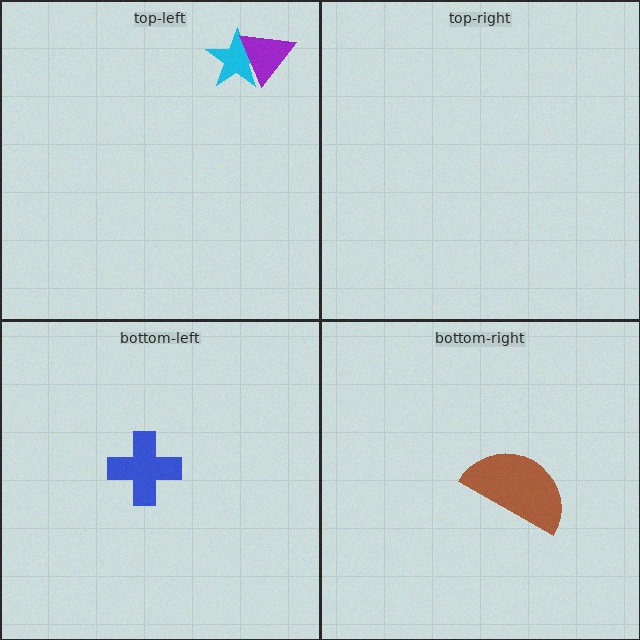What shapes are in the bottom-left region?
The blue cross.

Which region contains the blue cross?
The bottom-left region.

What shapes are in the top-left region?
The cyan star, the purple triangle.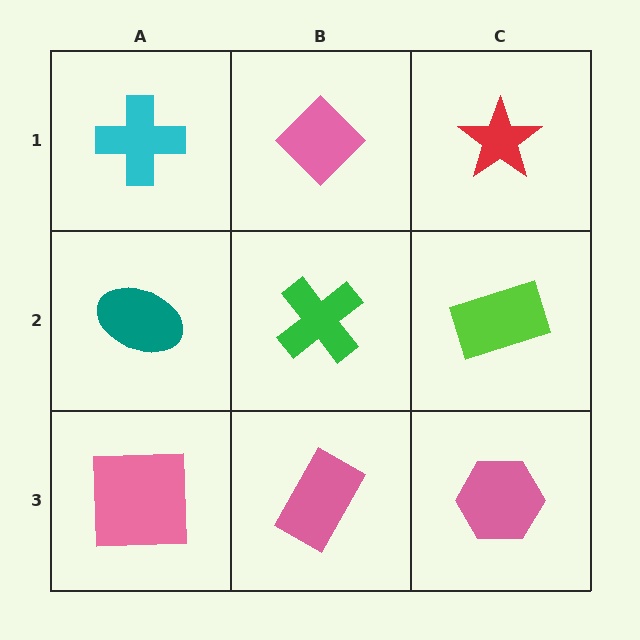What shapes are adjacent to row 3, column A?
A teal ellipse (row 2, column A), a pink rectangle (row 3, column B).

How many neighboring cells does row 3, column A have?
2.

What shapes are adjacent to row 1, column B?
A green cross (row 2, column B), a cyan cross (row 1, column A), a red star (row 1, column C).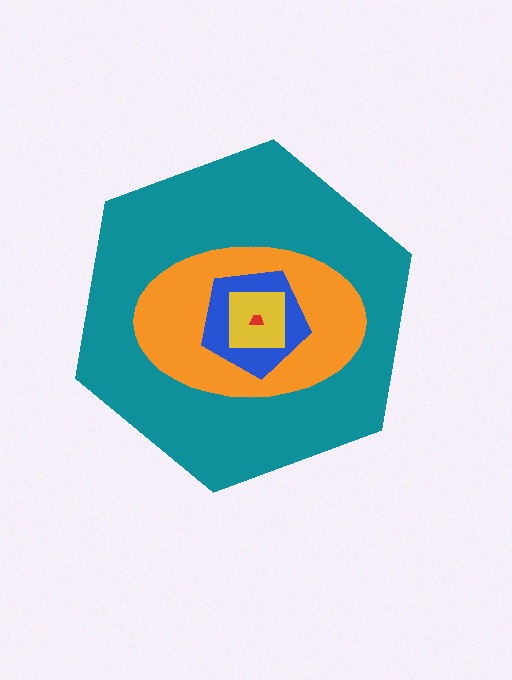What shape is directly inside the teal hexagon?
The orange ellipse.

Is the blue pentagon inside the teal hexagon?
Yes.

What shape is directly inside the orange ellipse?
The blue pentagon.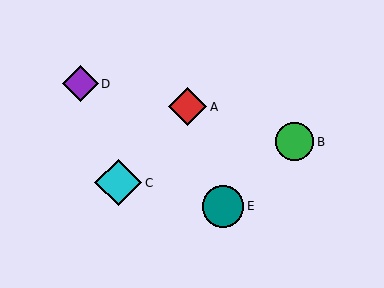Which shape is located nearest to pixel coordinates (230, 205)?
The teal circle (labeled E) at (223, 206) is nearest to that location.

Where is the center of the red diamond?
The center of the red diamond is at (188, 107).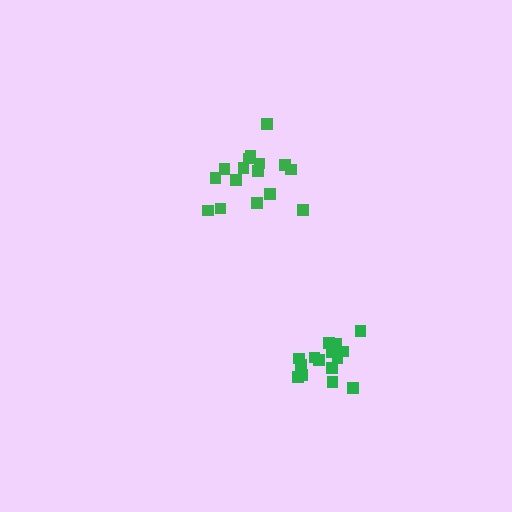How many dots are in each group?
Group 1: 16 dots, Group 2: 16 dots (32 total).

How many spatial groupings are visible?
There are 2 spatial groupings.